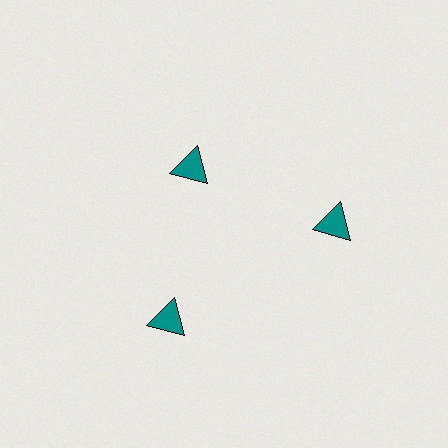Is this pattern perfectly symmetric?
No. The 3 teal triangles are arranged in a ring, but one element near the 11 o'clock position is pulled inward toward the center, breaking the 3-fold rotational symmetry.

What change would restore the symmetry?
The symmetry would be restored by moving it outward, back onto the ring so that all 3 triangles sit at equal angles and equal distance from the center.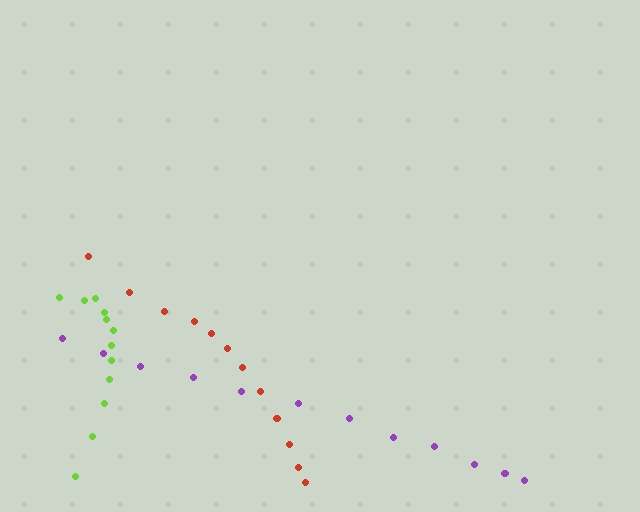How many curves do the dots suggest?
There are 3 distinct paths.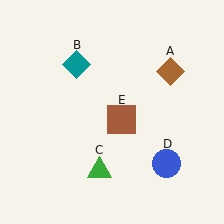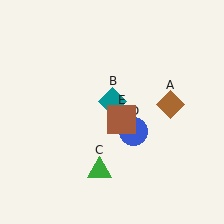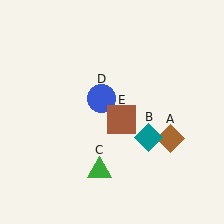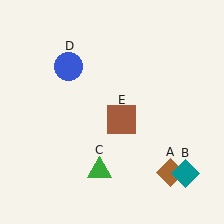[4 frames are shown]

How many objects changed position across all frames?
3 objects changed position: brown diamond (object A), teal diamond (object B), blue circle (object D).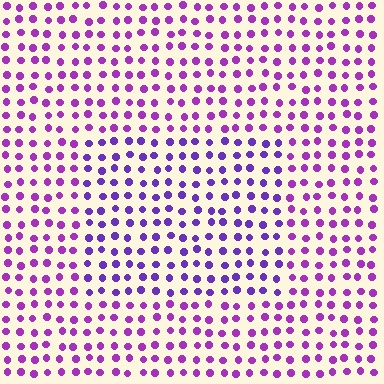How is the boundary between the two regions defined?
The boundary is defined purely by a slight shift in hue (about 26 degrees). Spacing, size, and orientation are identical on both sides.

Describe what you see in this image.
The image is filled with small purple elements in a uniform arrangement. A rectangle-shaped region is visible where the elements are tinted to a slightly different hue, forming a subtle color boundary.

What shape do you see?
I see a rectangle.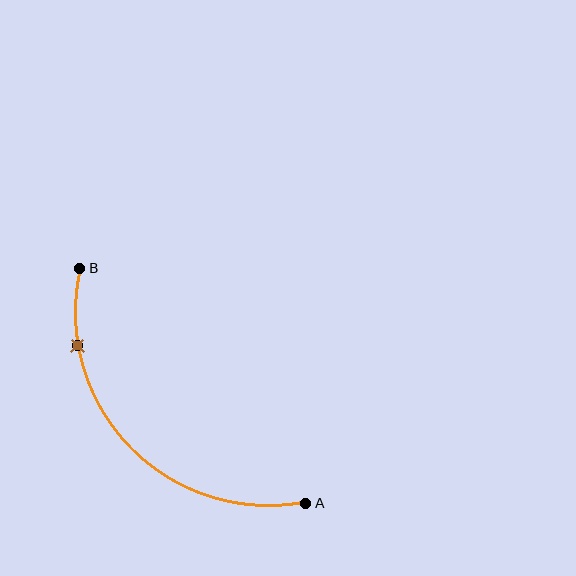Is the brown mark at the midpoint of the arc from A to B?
No. The brown mark lies on the arc but is closer to endpoint B. The arc midpoint would be at the point on the curve equidistant along the arc from both A and B.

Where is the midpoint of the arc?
The arc midpoint is the point on the curve farthest from the straight line joining A and B. It sits below and to the left of that line.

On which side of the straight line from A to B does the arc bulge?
The arc bulges below and to the left of the straight line connecting A and B.